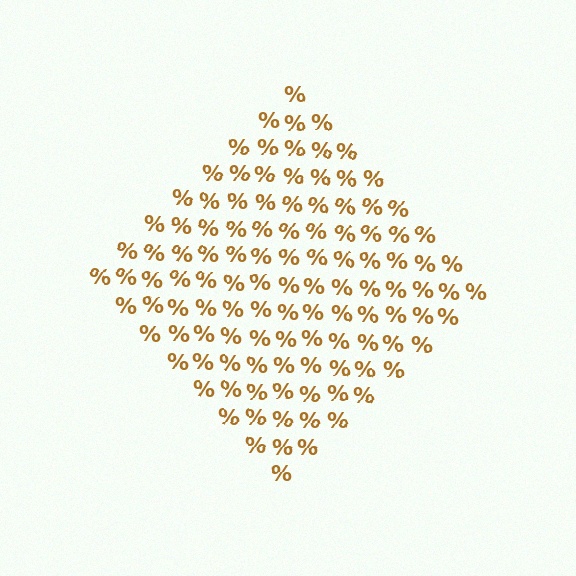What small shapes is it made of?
It is made of small percent signs.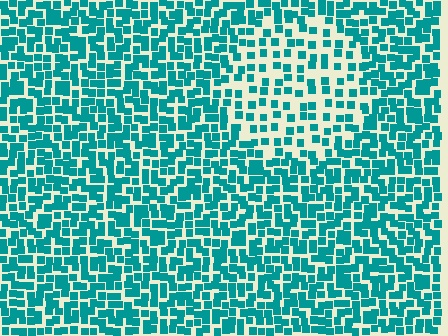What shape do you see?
I see a circle.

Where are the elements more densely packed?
The elements are more densely packed outside the circle boundary.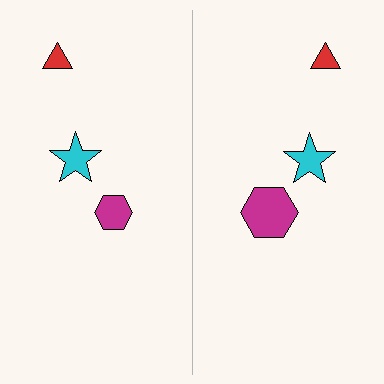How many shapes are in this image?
There are 6 shapes in this image.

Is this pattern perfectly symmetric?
No, the pattern is not perfectly symmetric. The magenta hexagon on the right side has a different size than its mirror counterpart.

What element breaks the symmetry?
The magenta hexagon on the right side has a different size than its mirror counterpart.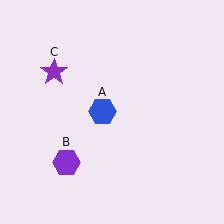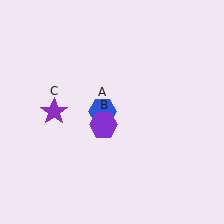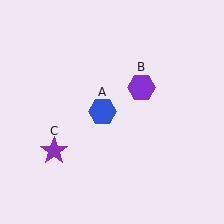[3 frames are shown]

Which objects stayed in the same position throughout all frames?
Blue hexagon (object A) remained stationary.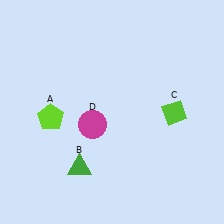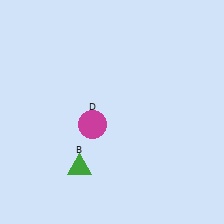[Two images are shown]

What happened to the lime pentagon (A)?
The lime pentagon (A) was removed in Image 2. It was in the bottom-left area of Image 1.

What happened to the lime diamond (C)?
The lime diamond (C) was removed in Image 2. It was in the bottom-right area of Image 1.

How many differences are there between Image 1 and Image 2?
There are 2 differences between the two images.